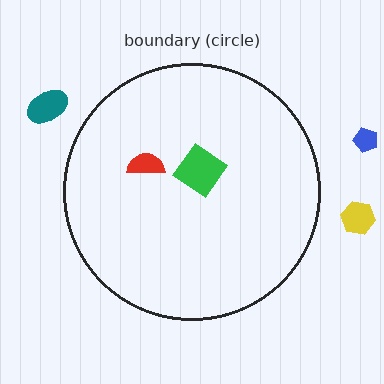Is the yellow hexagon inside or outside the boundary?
Outside.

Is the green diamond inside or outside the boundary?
Inside.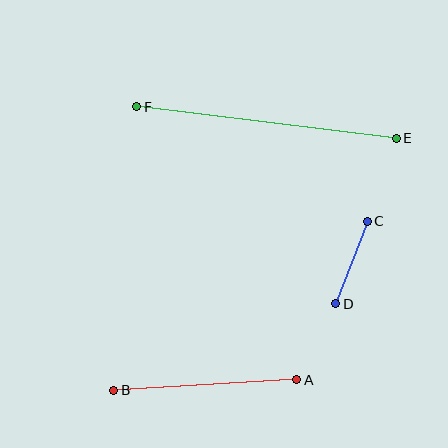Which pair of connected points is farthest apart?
Points E and F are farthest apart.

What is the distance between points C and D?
The distance is approximately 88 pixels.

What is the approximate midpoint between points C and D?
The midpoint is at approximately (351, 263) pixels.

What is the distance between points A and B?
The distance is approximately 183 pixels.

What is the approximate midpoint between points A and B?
The midpoint is at approximately (205, 385) pixels.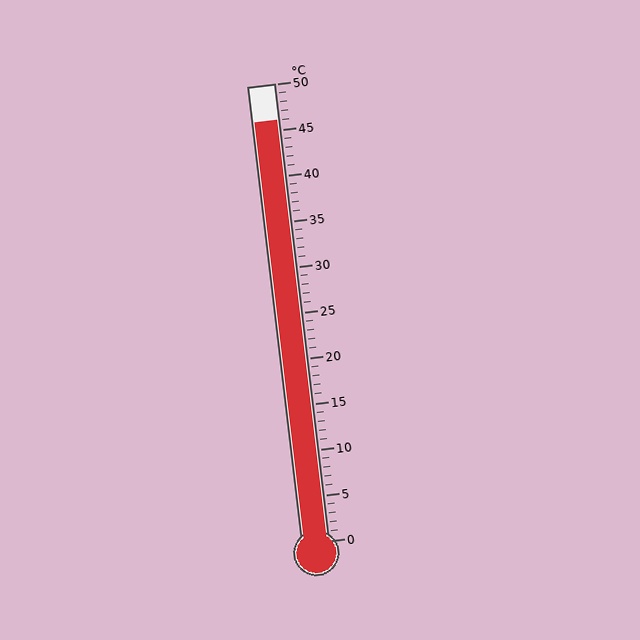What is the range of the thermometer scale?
The thermometer scale ranges from 0°C to 50°C.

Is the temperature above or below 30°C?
The temperature is above 30°C.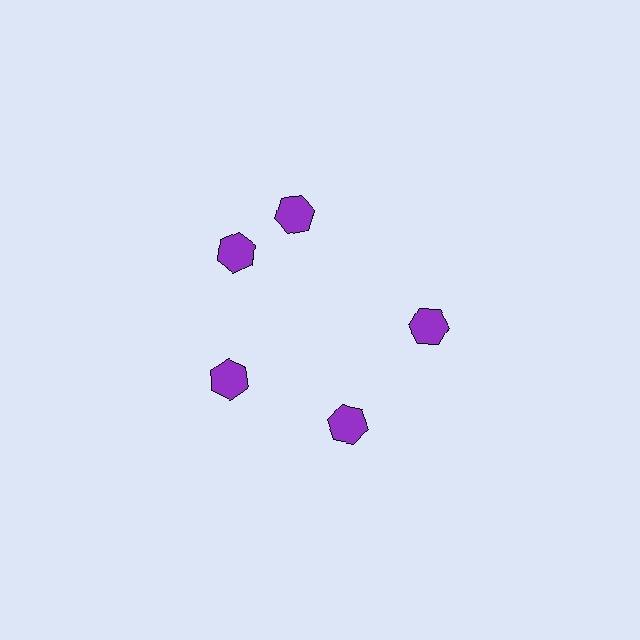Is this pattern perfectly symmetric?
No. The 5 purple hexagons are arranged in a ring, but one element near the 1 o'clock position is rotated out of alignment along the ring, breaking the 5-fold rotational symmetry.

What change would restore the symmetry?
The symmetry would be restored by rotating it back into even spacing with its neighbors so that all 5 hexagons sit at equal angles and equal distance from the center.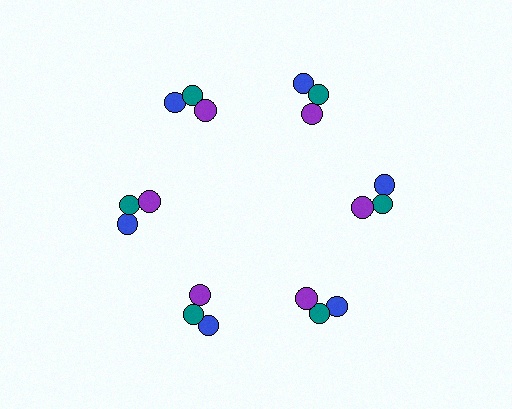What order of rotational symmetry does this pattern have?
This pattern has 6-fold rotational symmetry.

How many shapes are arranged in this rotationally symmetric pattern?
There are 18 shapes, arranged in 6 groups of 3.